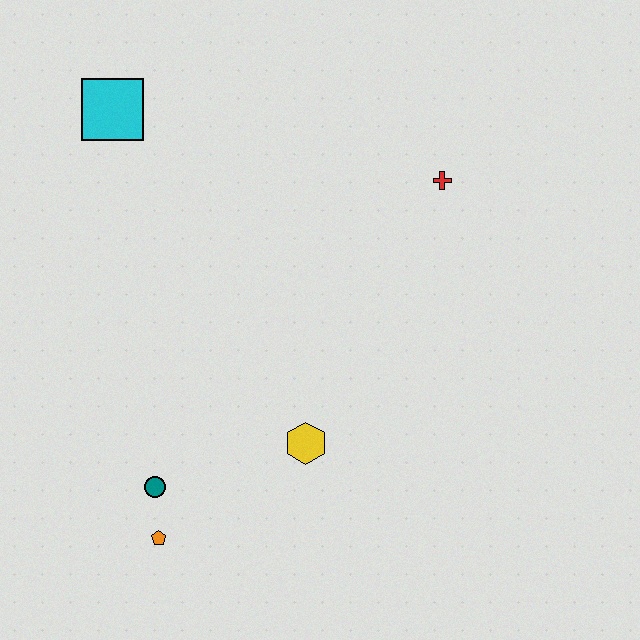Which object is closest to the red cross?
The yellow hexagon is closest to the red cross.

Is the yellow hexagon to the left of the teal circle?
No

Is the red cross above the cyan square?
No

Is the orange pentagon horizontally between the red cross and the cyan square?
Yes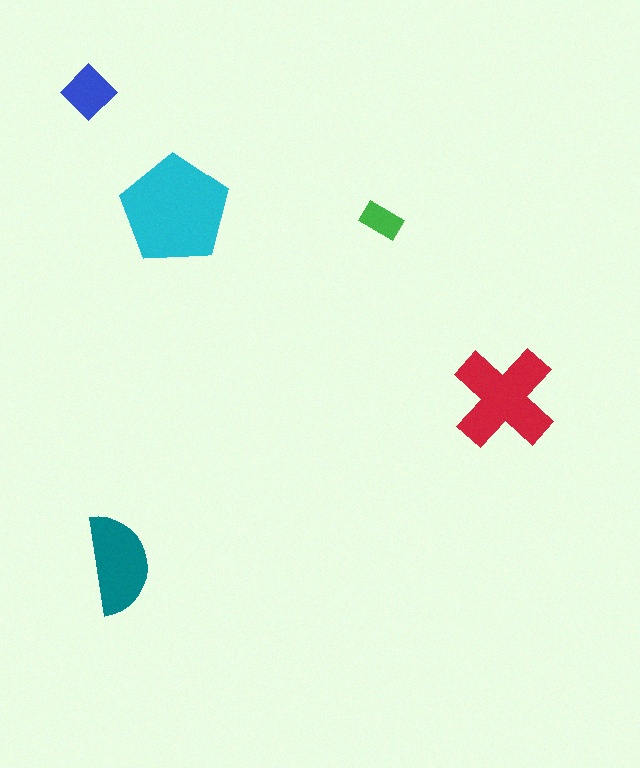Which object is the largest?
The cyan pentagon.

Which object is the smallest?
The green rectangle.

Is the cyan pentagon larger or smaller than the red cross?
Larger.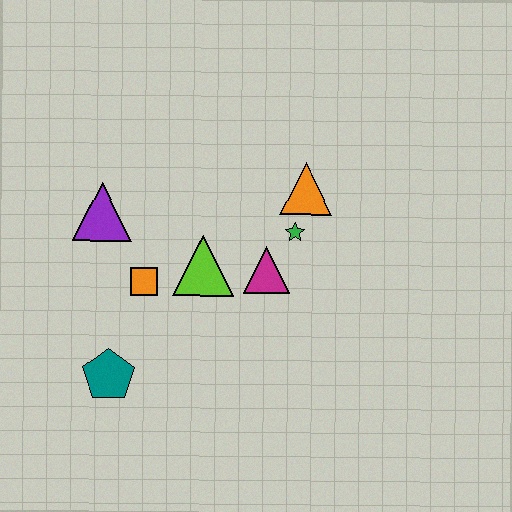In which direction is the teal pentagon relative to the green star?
The teal pentagon is to the left of the green star.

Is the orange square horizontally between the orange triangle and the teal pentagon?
Yes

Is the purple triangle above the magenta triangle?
Yes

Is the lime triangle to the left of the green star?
Yes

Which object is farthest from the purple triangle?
The orange triangle is farthest from the purple triangle.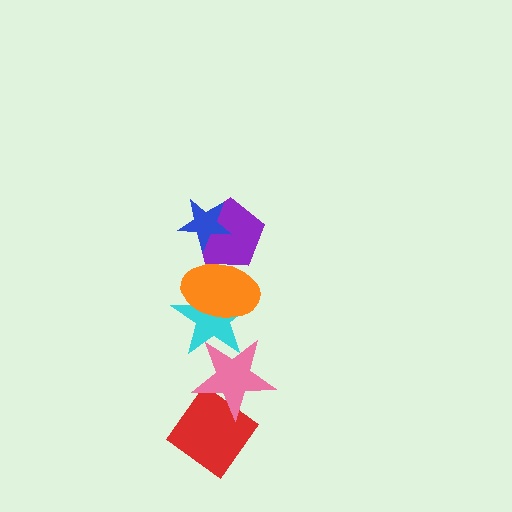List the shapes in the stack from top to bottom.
From top to bottom: the blue star, the purple pentagon, the orange ellipse, the cyan star, the pink star, the red diamond.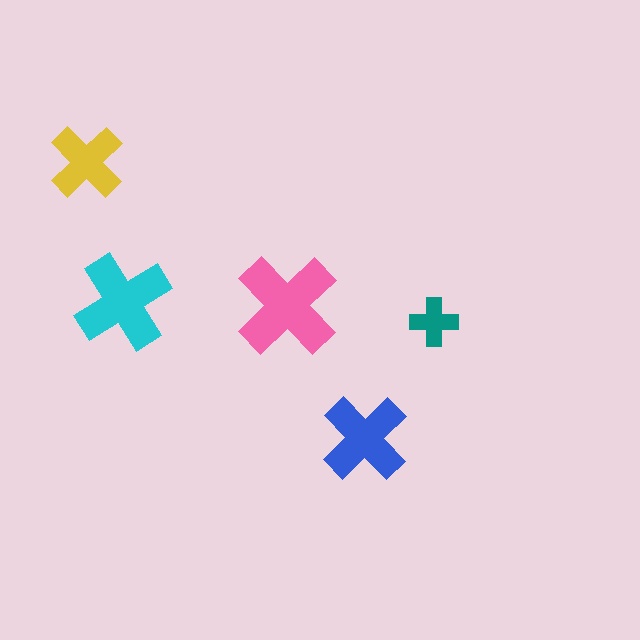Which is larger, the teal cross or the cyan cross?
The cyan one.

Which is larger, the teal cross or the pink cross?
The pink one.